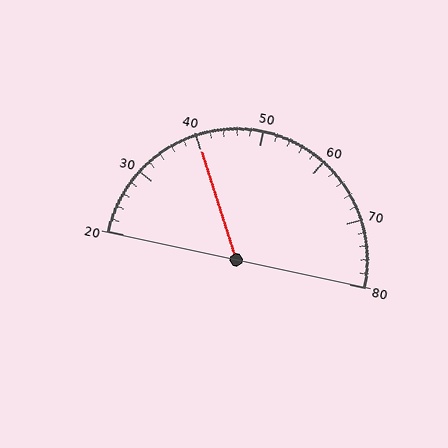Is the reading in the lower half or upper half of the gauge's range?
The reading is in the lower half of the range (20 to 80).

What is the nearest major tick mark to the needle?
The nearest major tick mark is 40.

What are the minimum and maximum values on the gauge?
The gauge ranges from 20 to 80.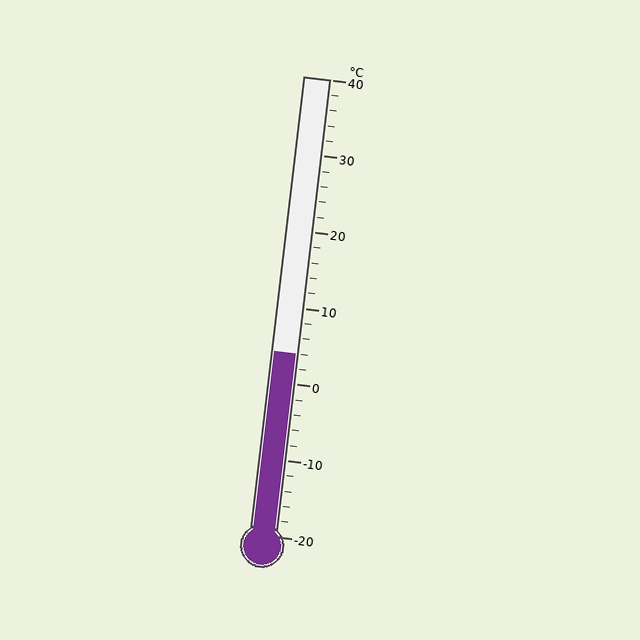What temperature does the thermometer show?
The thermometer shows approximately 4°C.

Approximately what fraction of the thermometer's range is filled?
The thermometer is filled to approximately 40% of its range.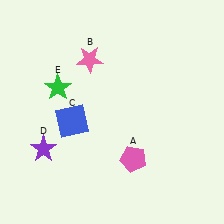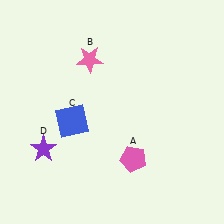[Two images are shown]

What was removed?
The green star (E) was removed in Image 2.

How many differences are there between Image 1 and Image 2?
There is 1 difference between the two images.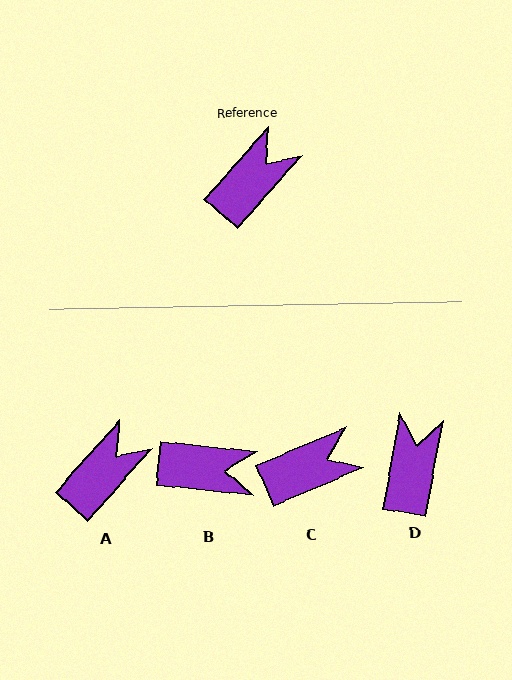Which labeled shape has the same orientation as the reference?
A.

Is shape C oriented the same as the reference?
No, it is off by about 25 degrees.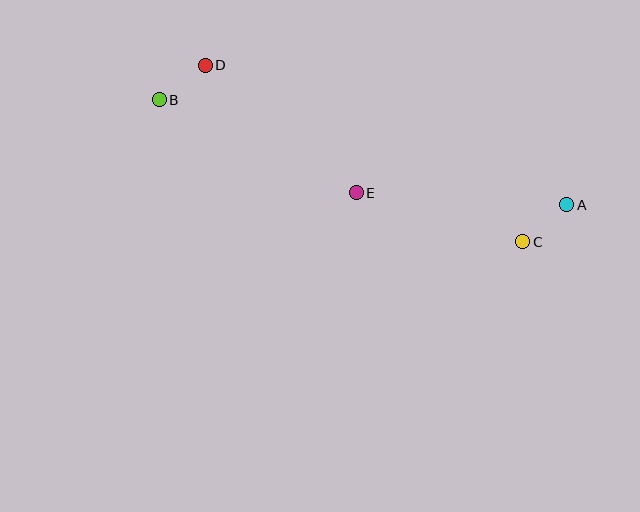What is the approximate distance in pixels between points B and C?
The distance between B and C is approximately 390 pixels.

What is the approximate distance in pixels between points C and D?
The distance between C and D is approximately 364 pixels.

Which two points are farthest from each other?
Points A and B are farthest from each other.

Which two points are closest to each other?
Points A and C are closest to each other.